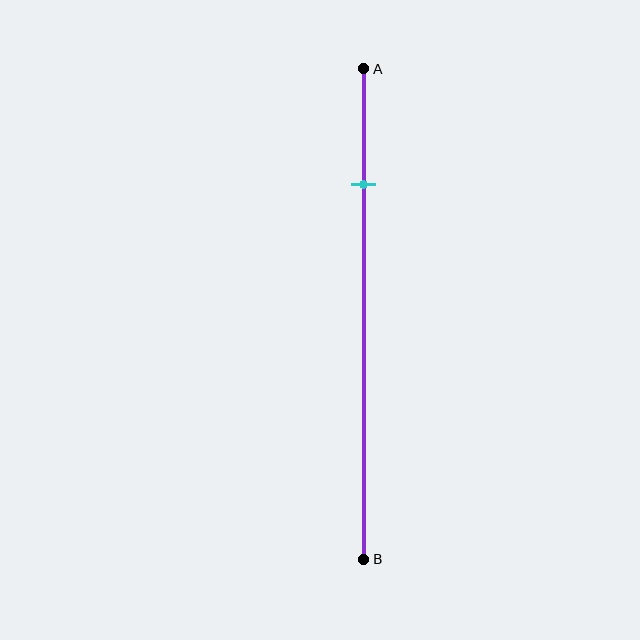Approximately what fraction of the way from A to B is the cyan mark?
The cyan mark is approximately 25% of the way from A to B.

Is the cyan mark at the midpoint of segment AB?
No, the mark is at about 25% from A, not at the 50% midpoint.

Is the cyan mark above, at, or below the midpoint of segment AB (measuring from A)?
The cyan mark is above the midpoint of segment AB.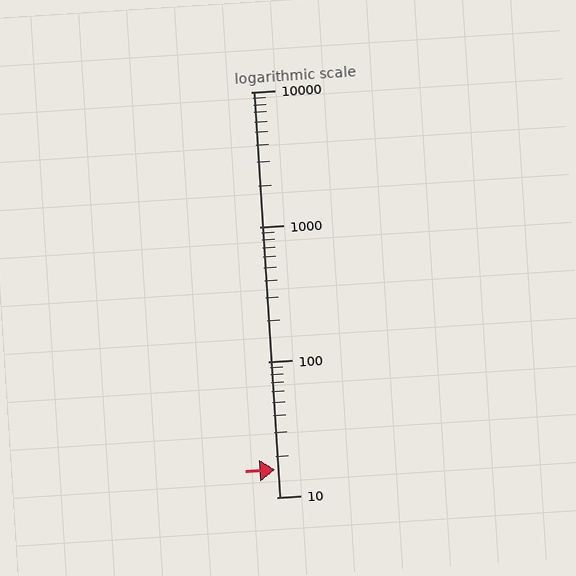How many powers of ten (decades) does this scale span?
The scale spans 3 decades, from 10 to 10000.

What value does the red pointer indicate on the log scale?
The pointer indicates approximately 16.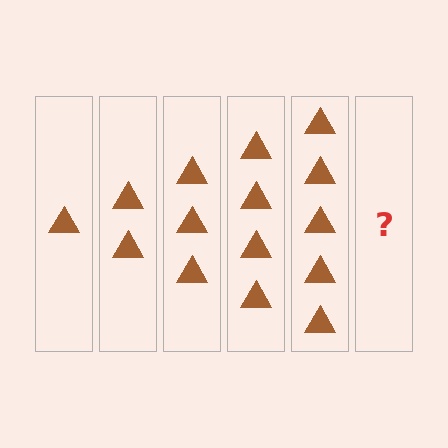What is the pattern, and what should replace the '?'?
The pattern is that each step adds one more triangle. The '?' should be 6 triangles.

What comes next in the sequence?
The next element should be 6 triangles.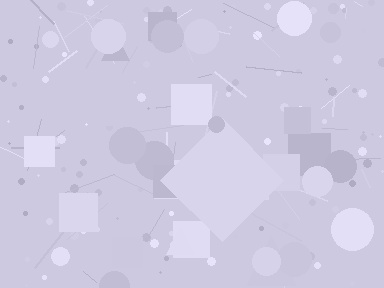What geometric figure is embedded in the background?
A diamond is embedded in the background.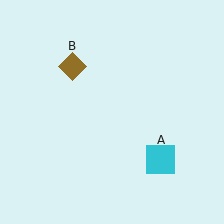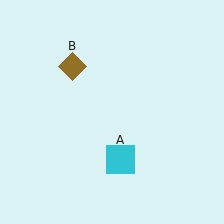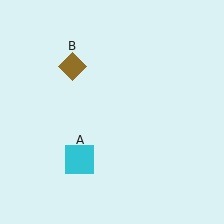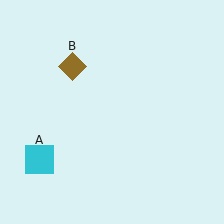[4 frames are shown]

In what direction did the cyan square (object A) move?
The cyan square (object A) moved left.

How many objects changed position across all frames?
1 object changed position: cyan square (object A).